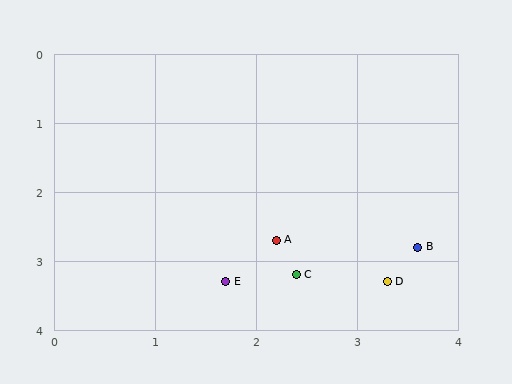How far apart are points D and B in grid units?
Points D and B are about 0.6 grid units apart.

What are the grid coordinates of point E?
Point E is at approximately (1.7, 3.3).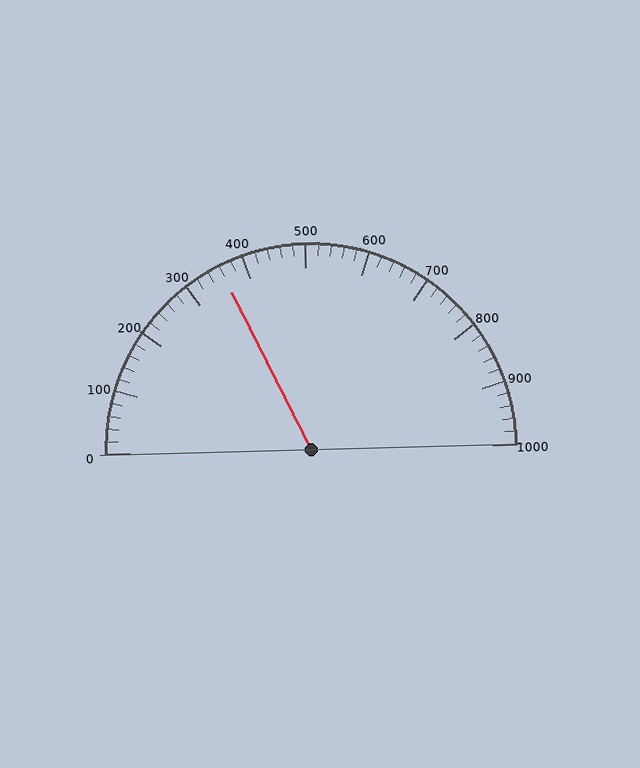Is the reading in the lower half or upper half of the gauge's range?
The reading is in the lower half of the range (0 to 1000).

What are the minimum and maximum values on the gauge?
The gauge ranges from 0 to 1000.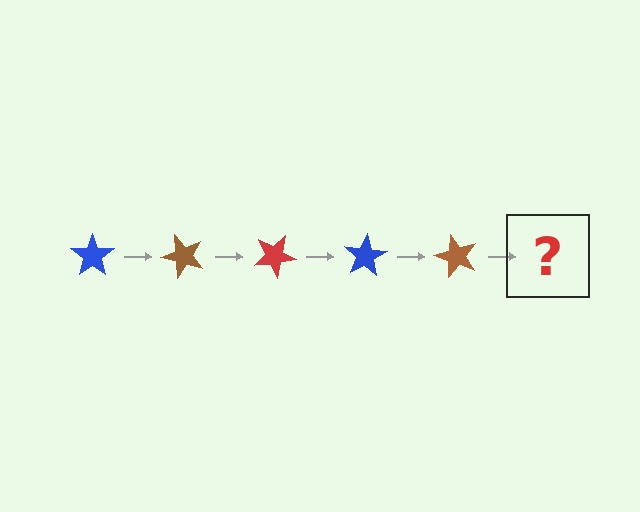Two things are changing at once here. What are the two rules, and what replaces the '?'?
The two rules are that it rotates 50 degrees each step and the color cycles through blue, brown, and red. The '?' should be a red star, rotated 250 degrees from the start.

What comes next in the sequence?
The next element should be a red star, rotated 250 degrees from the start.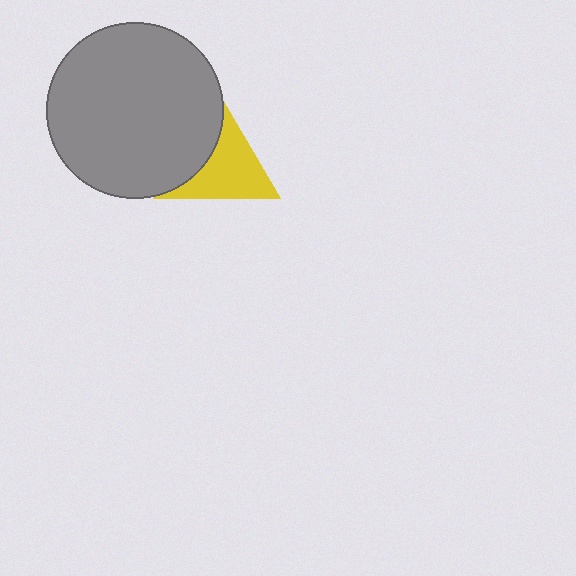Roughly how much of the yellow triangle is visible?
About half of it is visible (roughly 64%).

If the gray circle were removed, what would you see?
You would see the complete yellow triangle.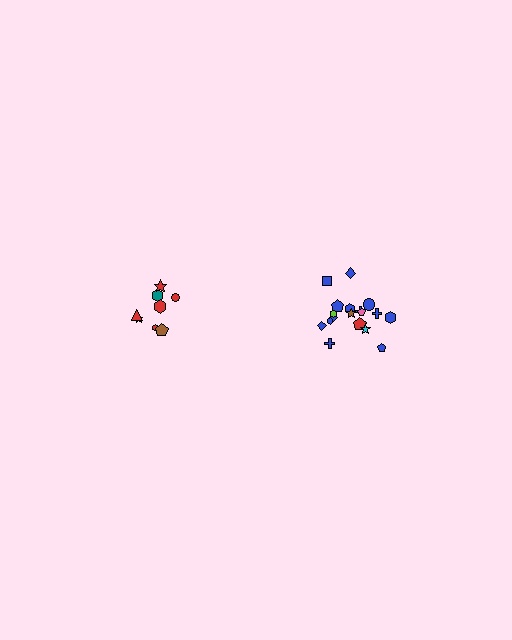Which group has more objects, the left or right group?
The right group.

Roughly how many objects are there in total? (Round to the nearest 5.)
Roughly 25 objects in total.